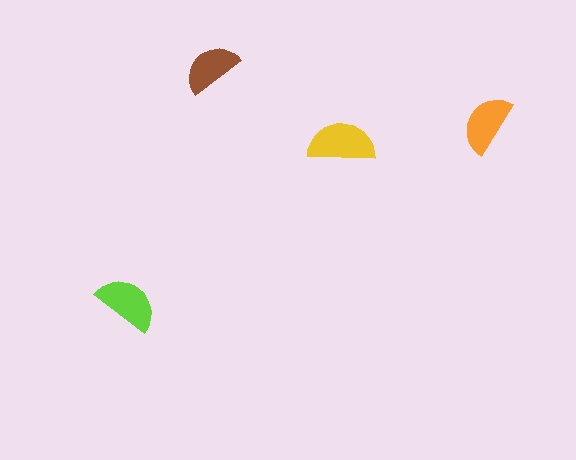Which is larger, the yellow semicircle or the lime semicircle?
The yellow one.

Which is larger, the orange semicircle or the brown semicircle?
The orange one.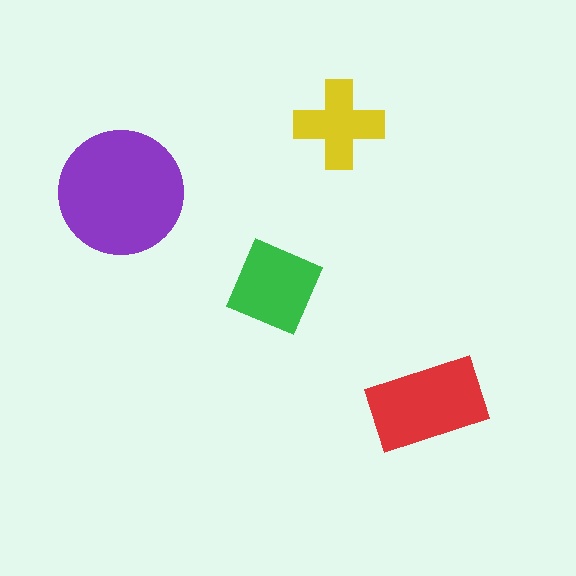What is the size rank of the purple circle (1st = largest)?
1st.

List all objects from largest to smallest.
The purple circle, the red rectangle, the green diamond, the yellow cross.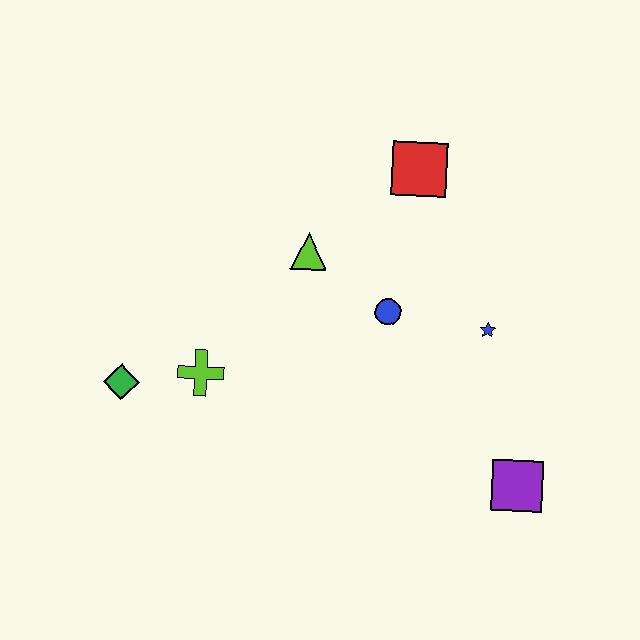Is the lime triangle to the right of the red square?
No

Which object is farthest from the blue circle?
The green diamond is farthest from the blue circle.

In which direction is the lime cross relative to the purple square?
The lime cross is to the left of the purple square.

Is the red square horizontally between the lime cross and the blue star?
Yes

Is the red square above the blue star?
Yes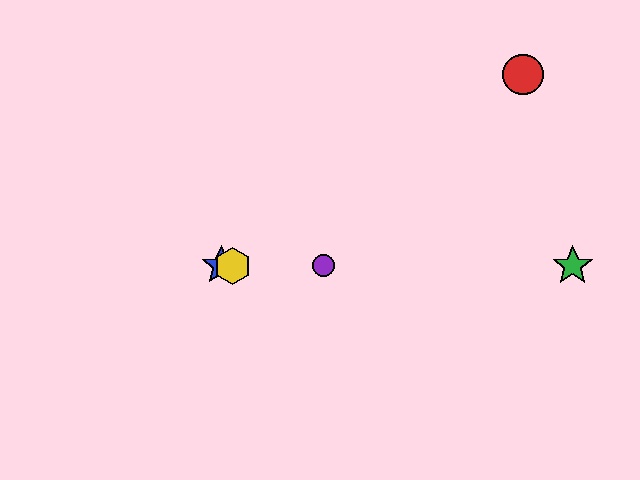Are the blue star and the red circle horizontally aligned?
No, the blue star is at y≈266 and the red circle is at y≈75.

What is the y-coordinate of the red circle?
The red circle is at y≈75.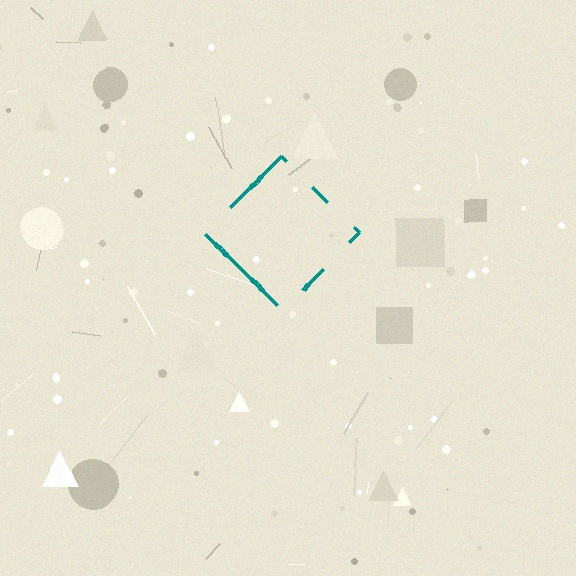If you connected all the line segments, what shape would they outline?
They would outline a diamond.